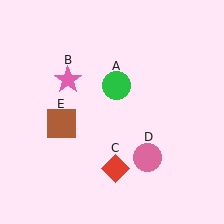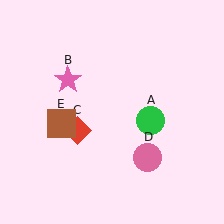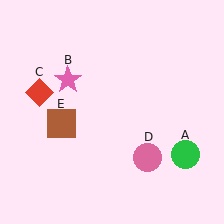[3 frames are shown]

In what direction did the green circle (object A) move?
The green circle (object A) moved down and to the right.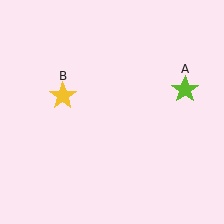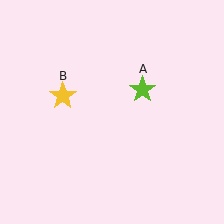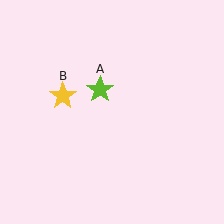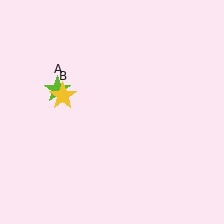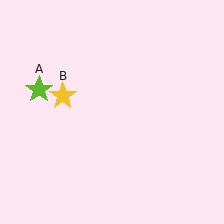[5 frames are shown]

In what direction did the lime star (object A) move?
The lime star (object A) moved left.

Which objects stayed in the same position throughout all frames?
Yellow star (object B) remained stationary.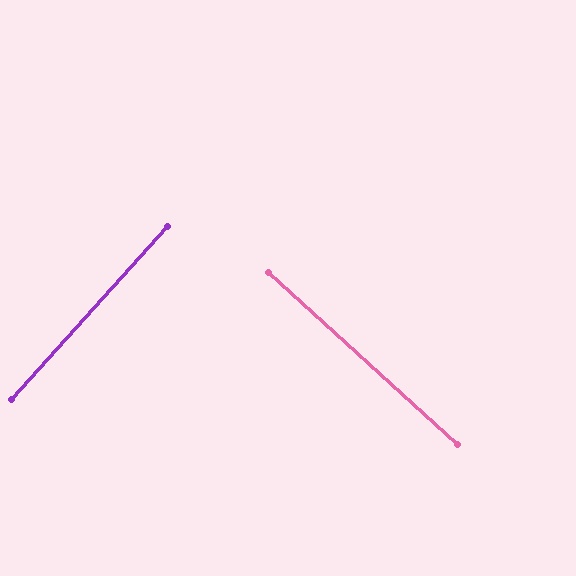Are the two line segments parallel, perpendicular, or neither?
Perpendicular — they meet at approximately 90°.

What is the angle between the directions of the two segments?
Approximately 90 degrees.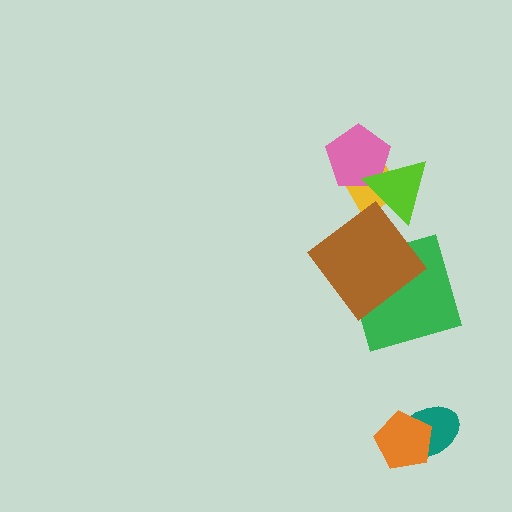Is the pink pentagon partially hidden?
Yes, it is partially covered by another shape.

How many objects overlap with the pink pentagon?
2 objects overlap with the pink pentagon.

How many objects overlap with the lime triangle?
2 objects overlap with the lime triangle.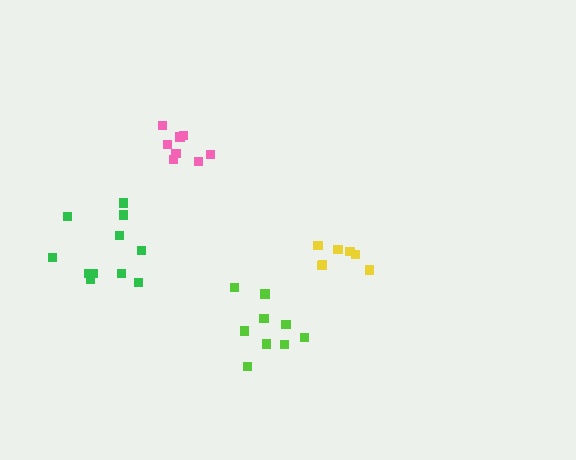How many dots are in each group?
Group 1: 8 dots, Group 2: 11 dots, Group 3: 7 dots, Group 4: 9 dots (35 total).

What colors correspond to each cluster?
The clusters are colored: pink, green, yellow, lime.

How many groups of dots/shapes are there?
There are 4 groups.